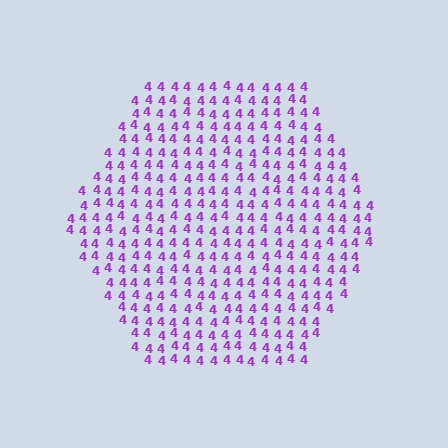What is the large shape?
The large shape is a hexagon.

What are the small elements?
The small elements are digit 4's.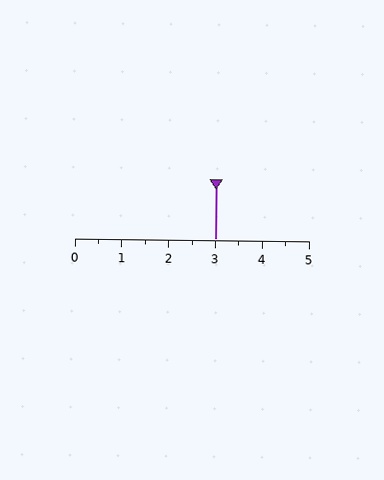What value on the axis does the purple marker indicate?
The marker indicates approximately 3.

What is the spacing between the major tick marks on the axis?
The major ticks are spaced 1 apart.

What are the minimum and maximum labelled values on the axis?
The axis runs from 0 to 5.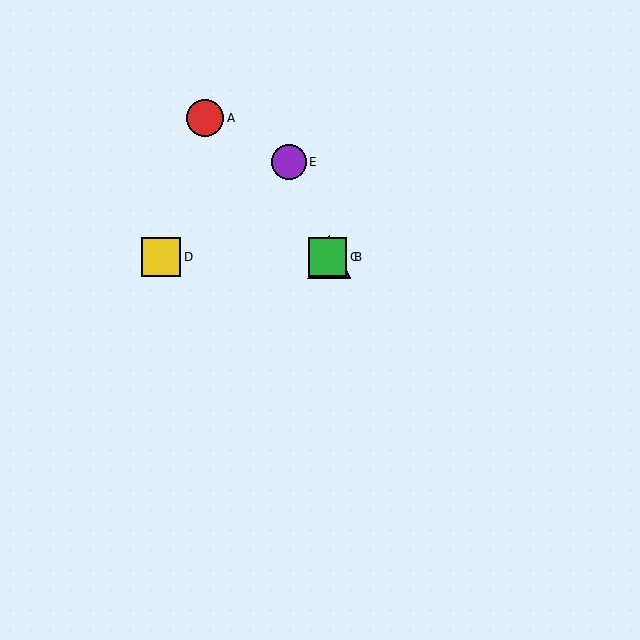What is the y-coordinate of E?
Object E is at y≈162.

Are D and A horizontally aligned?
No, D is at y≈257 and A is at y≈118.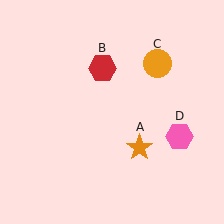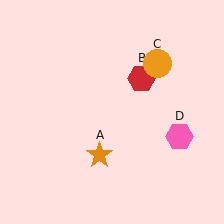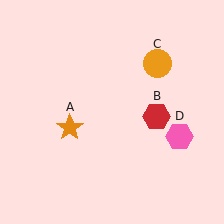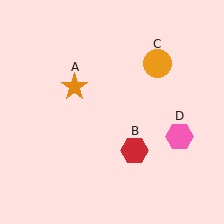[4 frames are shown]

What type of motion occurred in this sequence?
The orange star (object A), red hexagon (object B) rotated clockwise around the center of the scene.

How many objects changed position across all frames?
2 objects changed position: orange star (object A), red hexagon (object B).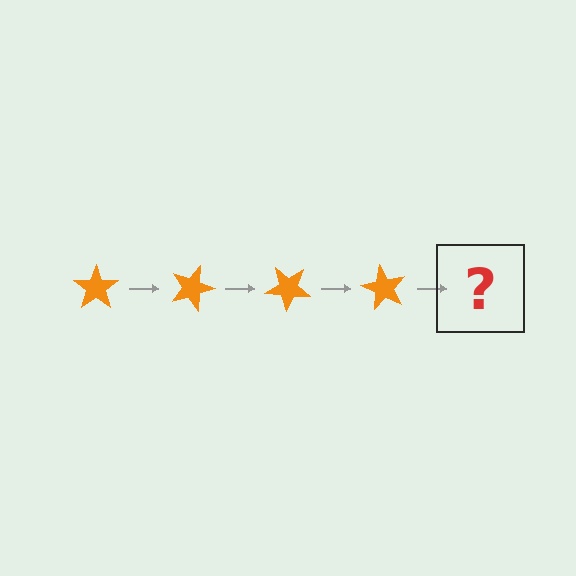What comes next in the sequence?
The next element should be an orange star rotated 80 degrees.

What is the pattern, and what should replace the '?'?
The pattern is that the star rotates 20 degrees each step. The '?' should be an orange star rotated 80 degrees.